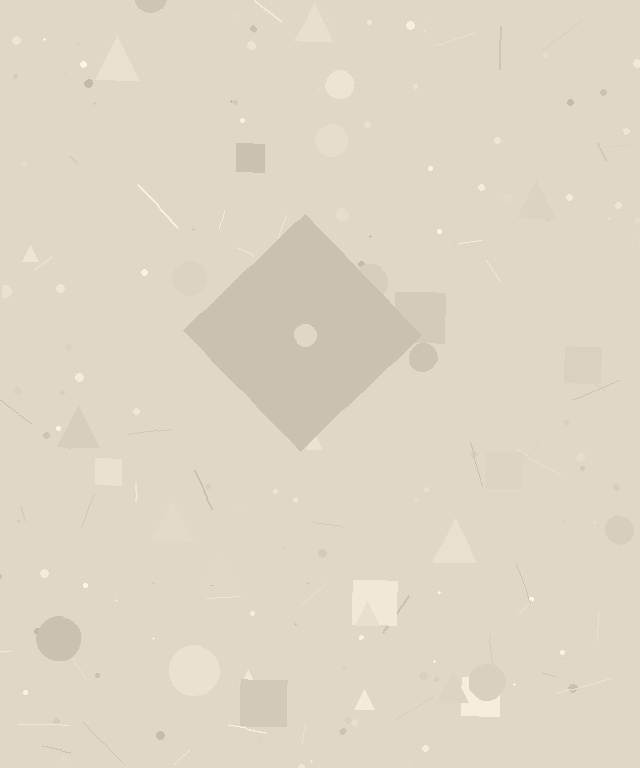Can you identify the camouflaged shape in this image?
The camouflaged shape is a diamond.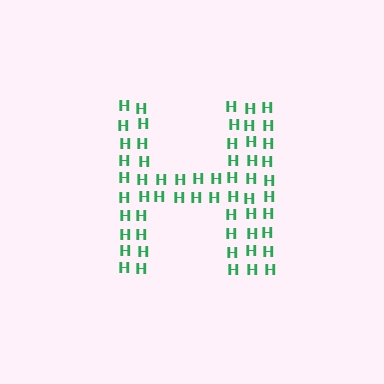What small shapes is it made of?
It is made of small letter H's.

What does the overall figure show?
The overall figure shows the letter H.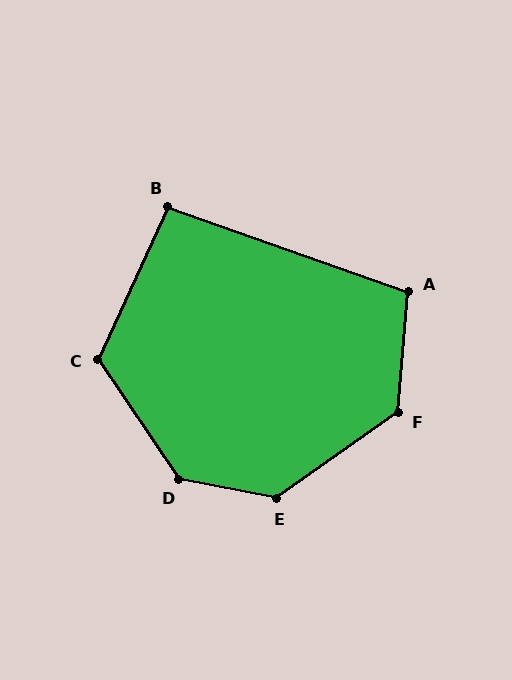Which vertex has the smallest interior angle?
B, at approximately 95 degrees.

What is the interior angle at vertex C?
Approximately 121 degrees (obtuse).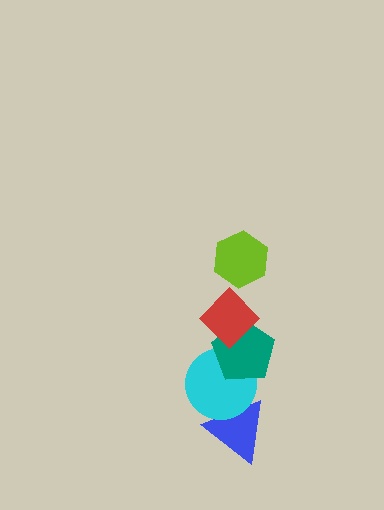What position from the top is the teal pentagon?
The teal pentagon is 3rd from the top.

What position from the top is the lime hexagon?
The lime hexagon is 1st from the top.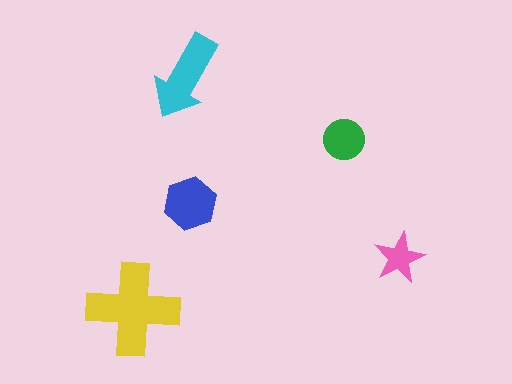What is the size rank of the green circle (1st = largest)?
4th.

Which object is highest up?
The cyan arrow is topmost.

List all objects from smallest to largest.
The pink star, the green circle, the blue hexagon, the cyan arrow, the yellow cross.